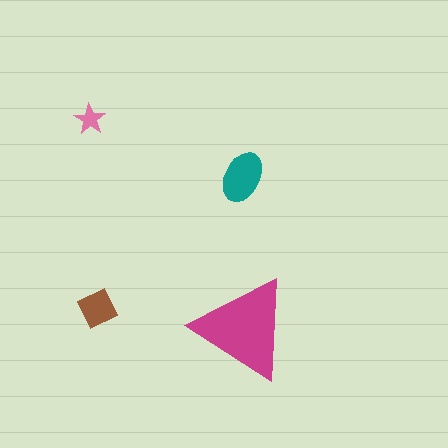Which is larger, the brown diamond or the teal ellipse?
The teal ellipse.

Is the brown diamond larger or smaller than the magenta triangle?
Smaller.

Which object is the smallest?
The pink star.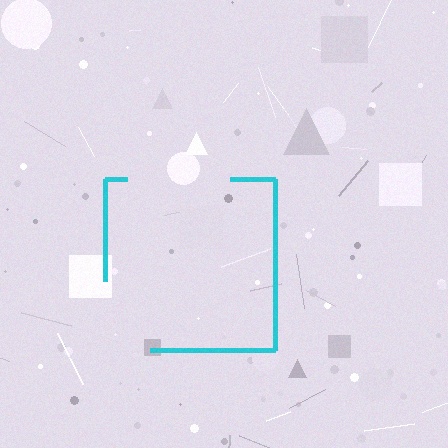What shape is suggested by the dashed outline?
The dashed outline suggests a square.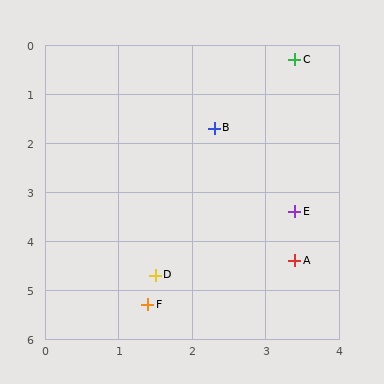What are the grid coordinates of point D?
Point D is at approximately (1.5, 4.7).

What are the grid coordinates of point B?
Point B is at approximately (2.3, 1.7).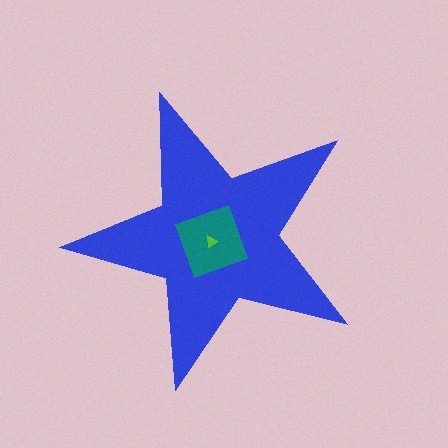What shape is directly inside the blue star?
The teal square.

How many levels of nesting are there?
3.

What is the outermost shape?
The blue star.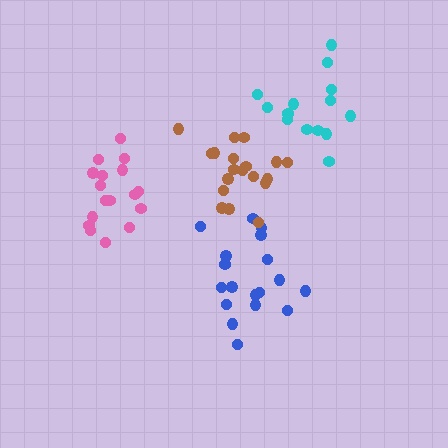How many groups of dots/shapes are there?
There are 4 groups.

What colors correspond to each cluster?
The clusters are colored: pink, blue, cyan, brown.